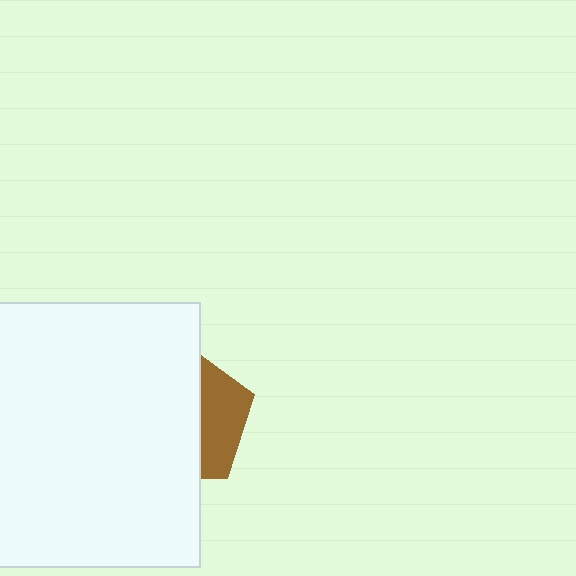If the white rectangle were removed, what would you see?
You would see the complete brown pentagon.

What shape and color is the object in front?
The object in front is a white rectangle.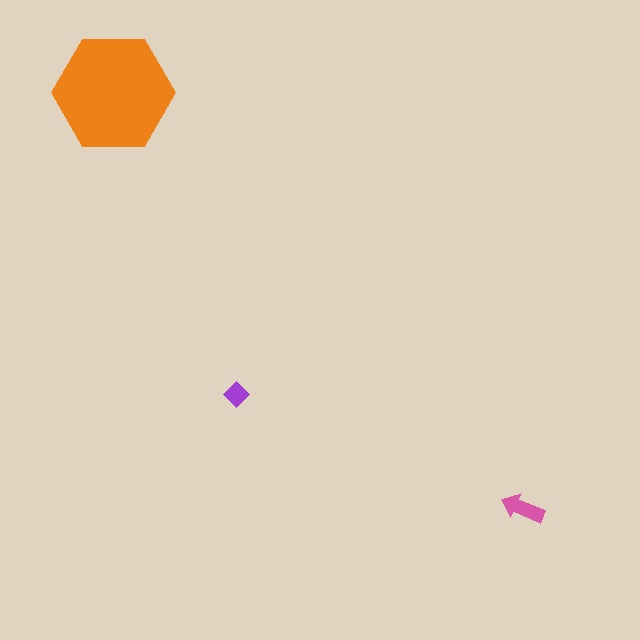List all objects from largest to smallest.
The orange hexagon, the pink arrow, the purple diamond.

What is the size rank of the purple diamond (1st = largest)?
3rd.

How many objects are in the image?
There are 3 objects in the image.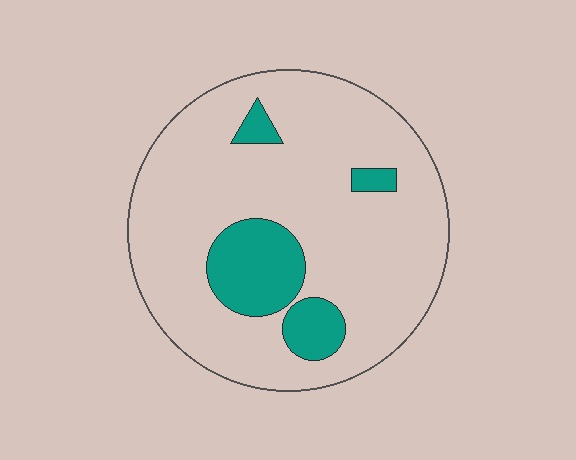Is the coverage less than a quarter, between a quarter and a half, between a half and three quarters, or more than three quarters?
Less than a quarter.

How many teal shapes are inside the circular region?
4.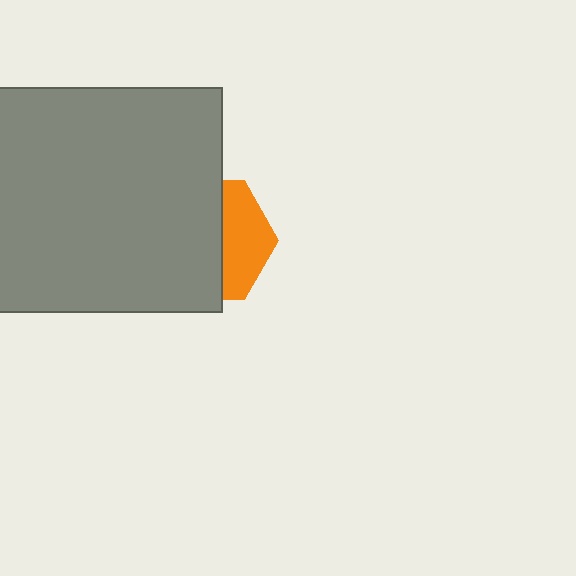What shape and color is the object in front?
The object in front is a gray square.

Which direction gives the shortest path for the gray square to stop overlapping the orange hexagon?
Moving left gives the shortest separation.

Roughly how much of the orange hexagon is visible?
A small part of it is visible (roughly 37%).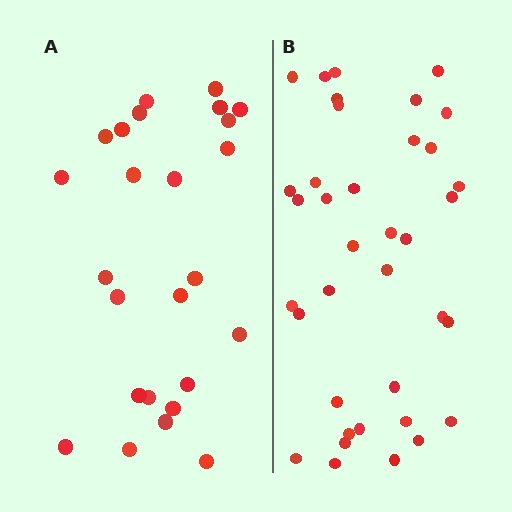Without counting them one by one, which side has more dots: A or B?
Region B (the right region) has more dots.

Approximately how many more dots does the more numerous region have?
Region B has roughly 12 or so more dots than region A.